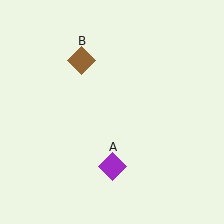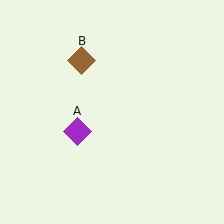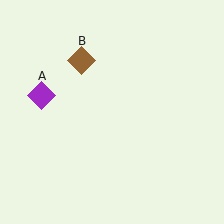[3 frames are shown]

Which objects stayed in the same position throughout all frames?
Brown diamond (object B) remained stationary.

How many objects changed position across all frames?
1 object changed position: purple diamond (object A).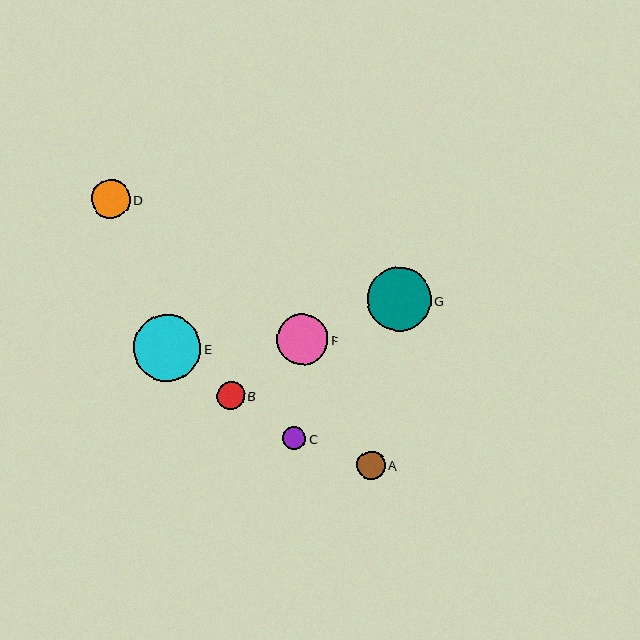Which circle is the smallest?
Circle C is the smallest with a size of approximately 23 pixels.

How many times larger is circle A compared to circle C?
Circle A is approximately 1.2 times the size of circle C.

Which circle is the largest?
Circle E is the largest with a size of approximately 67 pixels.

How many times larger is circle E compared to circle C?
Circle E is approximately 2.9 times the size of circle C.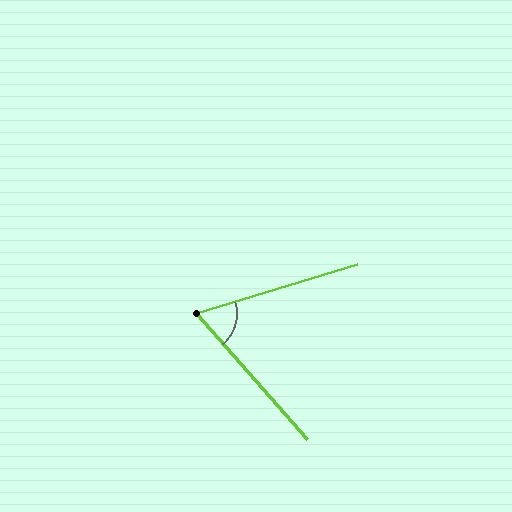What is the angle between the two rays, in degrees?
Approximately 65 degrees.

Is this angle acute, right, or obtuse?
It is acute.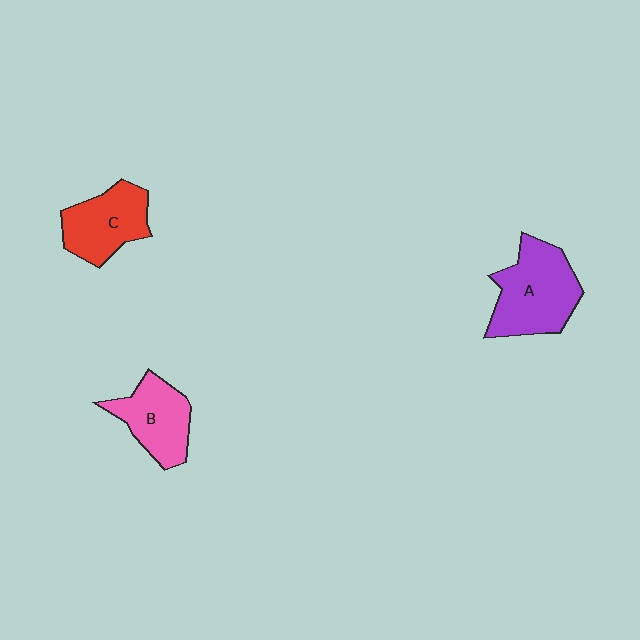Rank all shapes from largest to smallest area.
From largest to smallest: A (purple), C (red), B (pink).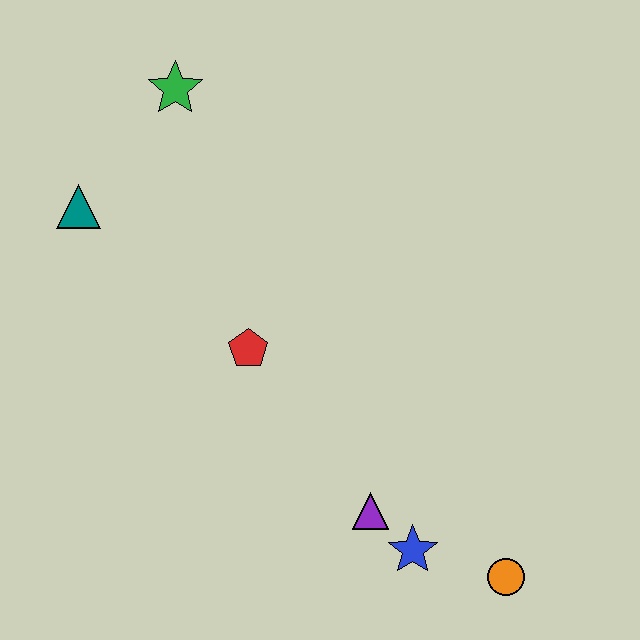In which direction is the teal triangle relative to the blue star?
The teal triangle is above the blue star.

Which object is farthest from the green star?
The orange circle is farthest from the green star.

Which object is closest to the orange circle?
The blue star is closest to the orange circle.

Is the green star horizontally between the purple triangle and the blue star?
No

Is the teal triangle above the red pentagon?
Yes